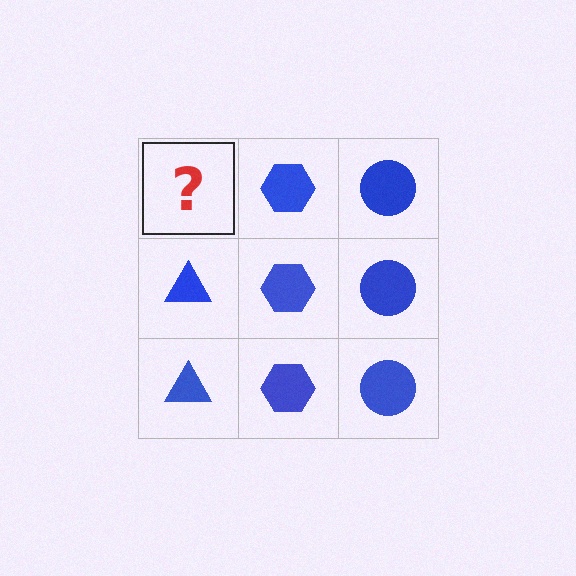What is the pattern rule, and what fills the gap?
The rule is that each column has a consistent shape. The gap should be filled with a blue triangle.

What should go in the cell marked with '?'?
The missing cell should contain a blue triangle.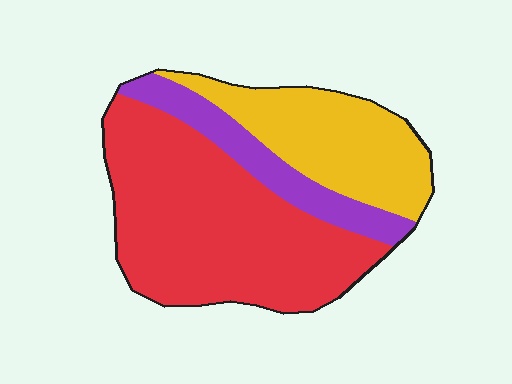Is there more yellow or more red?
Red.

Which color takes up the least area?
Purple, at roughly 15%.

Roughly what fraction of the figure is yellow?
Yellow covers roughly 30% of the figure.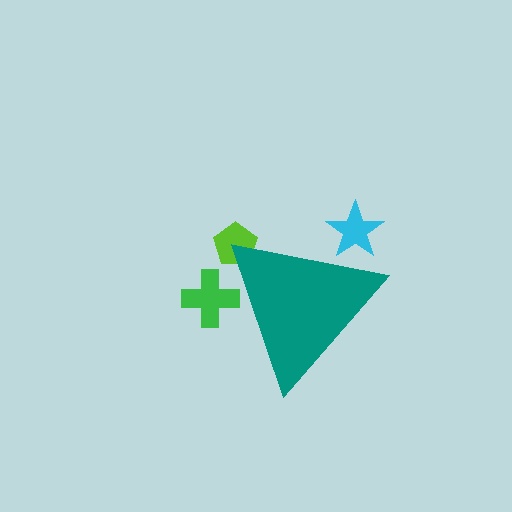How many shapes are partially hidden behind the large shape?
3 shapes are partially hidden.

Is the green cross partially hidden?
Yes, the green cross is partially hidden behind the teal triangle.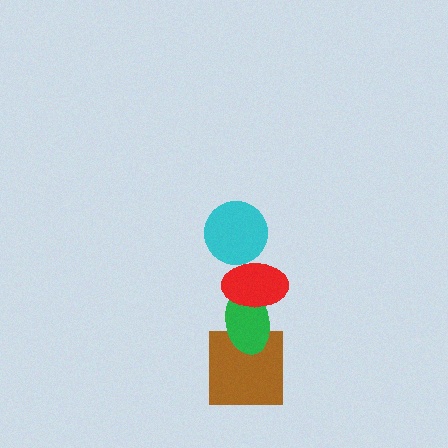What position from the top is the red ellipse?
The red ellipse is 2nd from the top.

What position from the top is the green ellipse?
The green ellipse is 3rd from the top.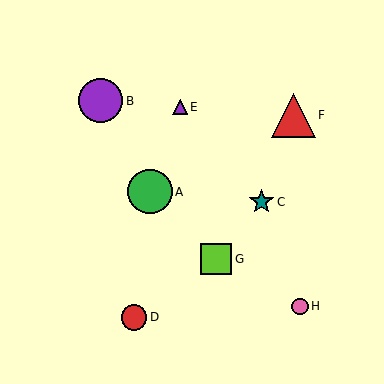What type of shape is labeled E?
Shape E is a purple triangle.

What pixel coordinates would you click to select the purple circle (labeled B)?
Click at (101, 101) to select the purple circle B.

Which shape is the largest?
The green circle (labeled A) is the largest.